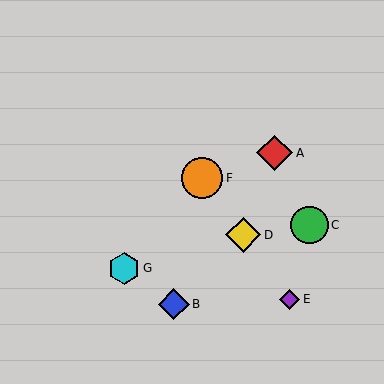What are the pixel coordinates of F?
Object F is at (202, 178).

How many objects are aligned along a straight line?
3 objects (D, E, F) are aligned along a straight line.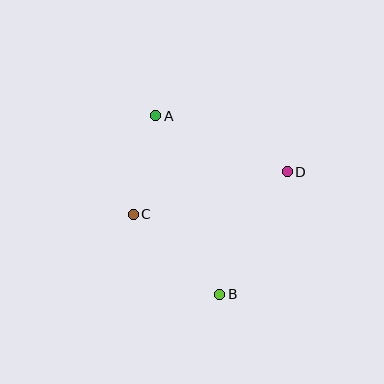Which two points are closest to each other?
Points A and C are closest to each other.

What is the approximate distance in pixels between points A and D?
The distance between A and D is approximately 143 pixels.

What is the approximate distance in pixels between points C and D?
The distance between C and D is approximately 160 pixels.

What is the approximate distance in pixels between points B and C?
The distance between B and C is approximately 118 pixels.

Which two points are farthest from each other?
Points A and B are farthest from each other.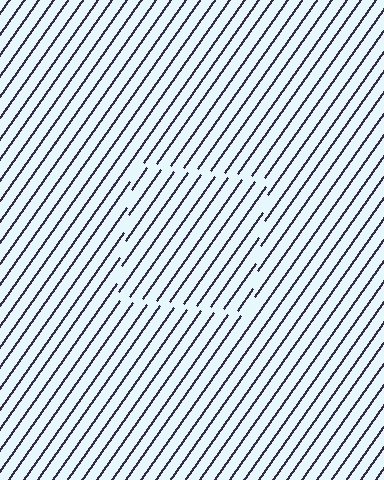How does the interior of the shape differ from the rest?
The interior of the shape contains the same grating, shifted by half a period — the contour is defined by the phase discontinuity where line-ends from the inner and outer gratings abut.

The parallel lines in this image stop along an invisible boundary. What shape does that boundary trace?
An illusory square. The interior of the shape contains the same grating, shifted by half a period — the contour is defined by the phase discontinuity where line-ends from the inner and outer gratings abut.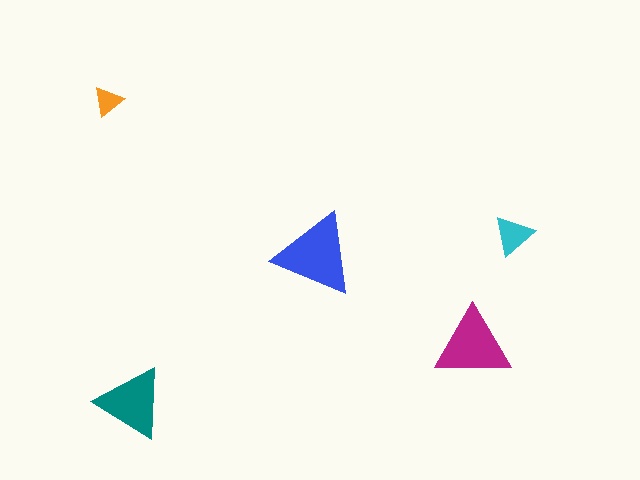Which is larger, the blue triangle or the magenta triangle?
The blue one.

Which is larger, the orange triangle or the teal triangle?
The teal one.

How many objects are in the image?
There are 5 objects in the image.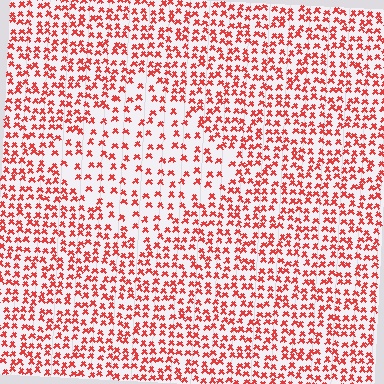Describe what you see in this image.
The image contains small red elements arranged at two different densities. A diamond-shaped region is visible where the elements are less densely packed than the surrounding area.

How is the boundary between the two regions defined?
The boundary is defined by a change in element density (approximately 1.8x ratio). All elements are the same color, size, and shape.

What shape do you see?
I see a diamond.